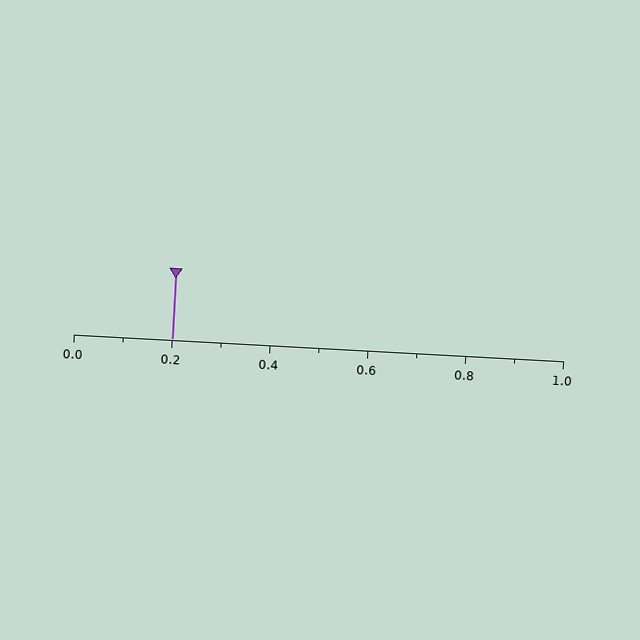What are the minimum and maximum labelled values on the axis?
The axis runs from 0.0 to 1.0.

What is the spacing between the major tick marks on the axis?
The major ticks are spaced 0.2 apart.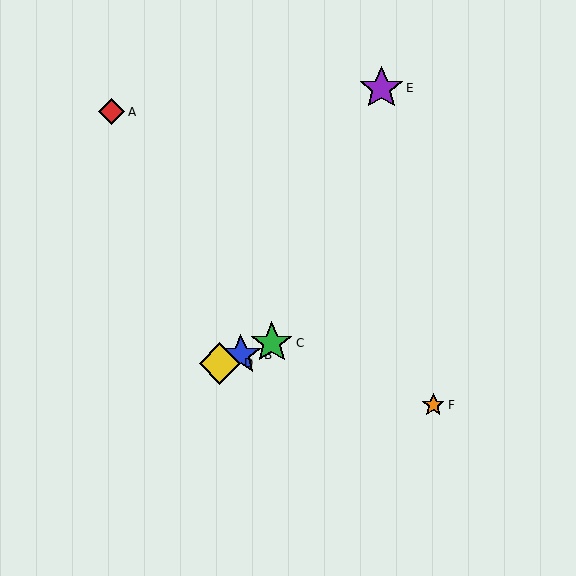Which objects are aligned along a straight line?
Objects B, C, D are aligned along a straight line.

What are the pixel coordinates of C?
Object C is at (272, 343).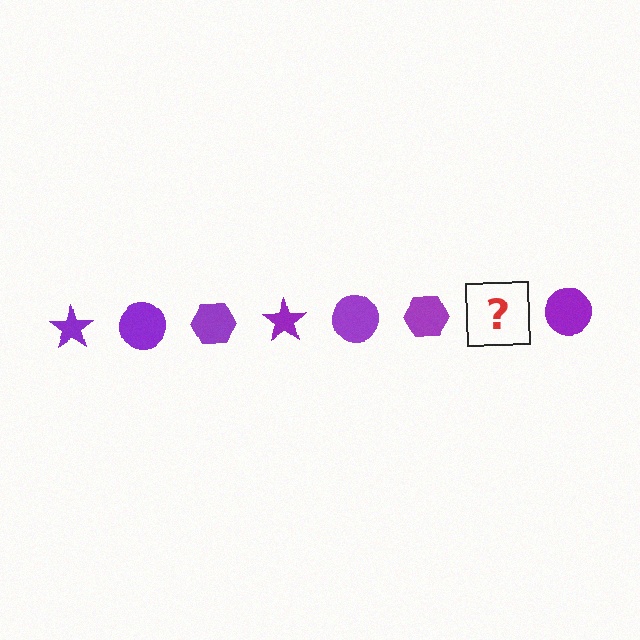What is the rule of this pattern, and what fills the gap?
The rule is that the pattern cycles through star, circle, hexagon shapes in purple. The gap should be filled with a purple star.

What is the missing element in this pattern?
The missing element is a purple star.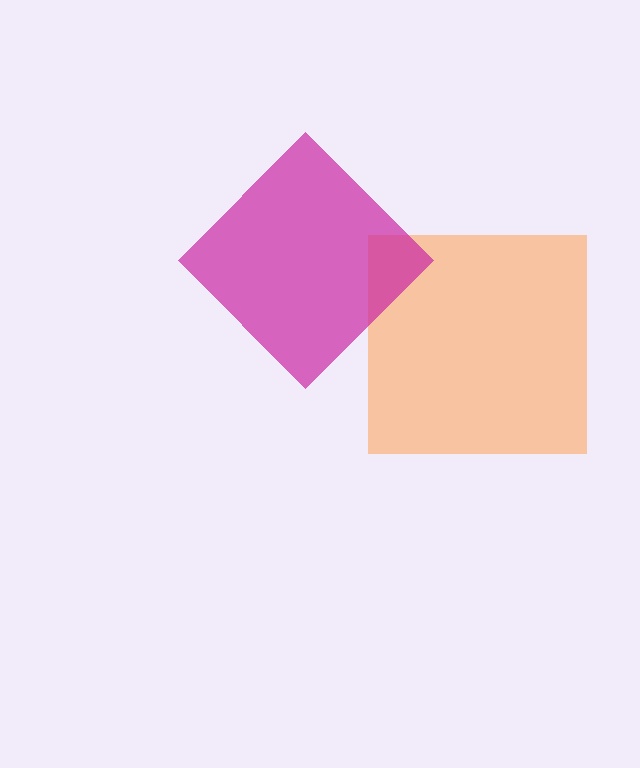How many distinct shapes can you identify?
There are 2 distinct shapes: an orange square, a magenta diamond.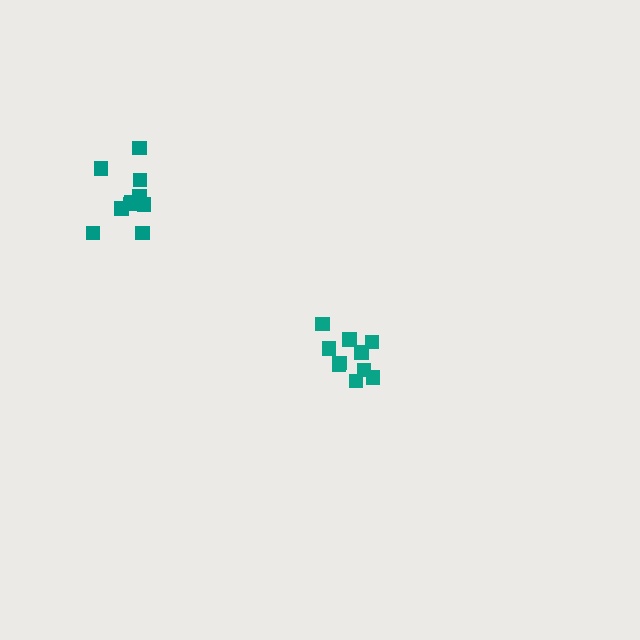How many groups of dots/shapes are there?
There are 2 groups.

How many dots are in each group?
Group 1: 10 dots, Group 2: 10 dots (20 total).